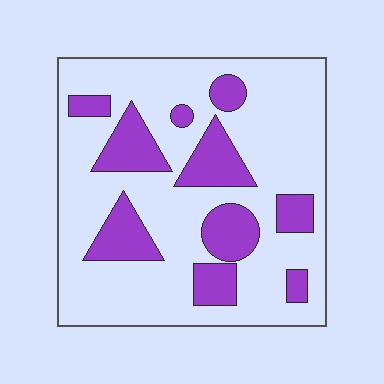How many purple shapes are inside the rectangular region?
10.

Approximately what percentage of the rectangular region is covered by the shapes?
Approximately 25%.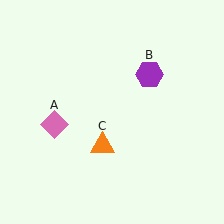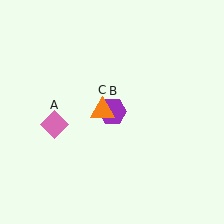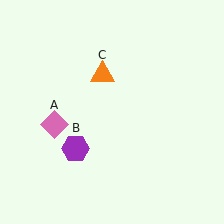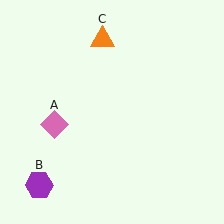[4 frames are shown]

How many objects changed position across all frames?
2 objects changed position: purple hexagon (object B), orange triangle (object C).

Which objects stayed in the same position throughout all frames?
Pink diamond (object A) remained stationary.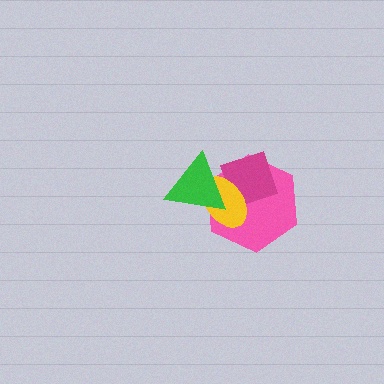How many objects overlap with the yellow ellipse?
3 objects overlap with the yellow ellipse.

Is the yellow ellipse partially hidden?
Yes, it is partially covered by another shape.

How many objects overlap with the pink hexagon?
3 objects overlap with the pink hexagon.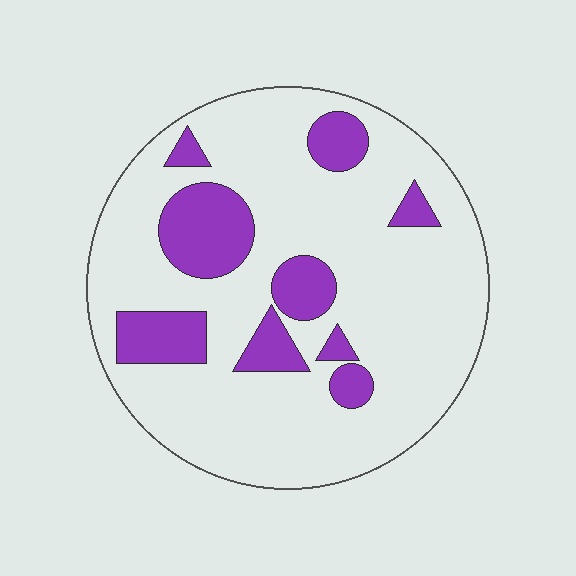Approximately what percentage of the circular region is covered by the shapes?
Approximately 20%.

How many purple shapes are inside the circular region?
9.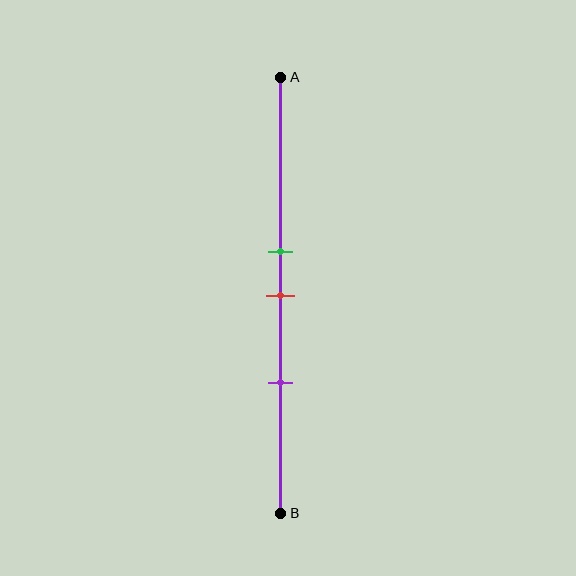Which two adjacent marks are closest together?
The green and red marks are the closest adjacent pair.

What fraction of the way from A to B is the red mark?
The red mark is approximately 50% (0.5) of the way from A to B.